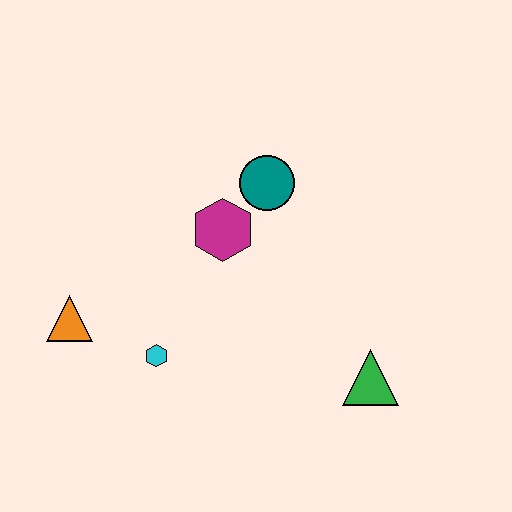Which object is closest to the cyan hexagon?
The orange triangle is closest to the cyan hexagon.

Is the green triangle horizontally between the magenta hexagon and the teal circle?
No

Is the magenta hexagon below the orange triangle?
No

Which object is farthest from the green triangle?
The orange triangle is farthest from the green triangle.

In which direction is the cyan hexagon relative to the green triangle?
The cyan hexagon is to the left of the green triangle.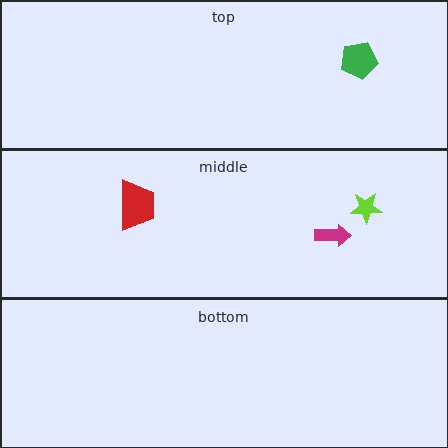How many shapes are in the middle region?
3.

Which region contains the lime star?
The middle region.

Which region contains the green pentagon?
The top region.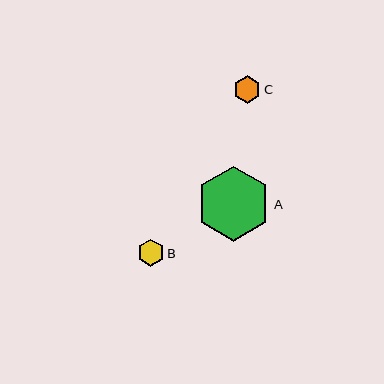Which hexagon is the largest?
Hexagon A is the largest with a size of approximately 75 pixels.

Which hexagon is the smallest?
Hexagon B is the smallest with a size of approximately 27 pixels.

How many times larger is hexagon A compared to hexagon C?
Hexagon A is approximately 2.7 times the size of hexagon C.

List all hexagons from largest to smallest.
From largest to smallest: A, C, B.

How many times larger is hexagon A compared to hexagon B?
Hexagon A is approximately 2.8 times the size of hexagon B.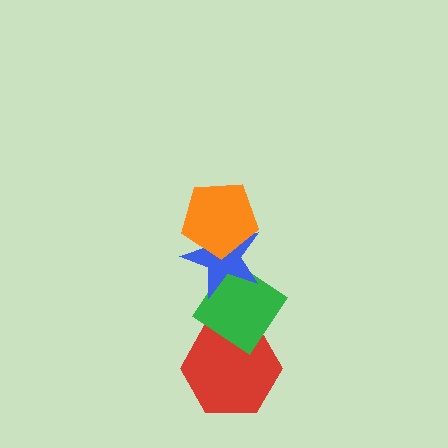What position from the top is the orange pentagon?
The orange pentagon is 1st from the top.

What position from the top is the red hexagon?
The red hexagon is 4th from the top.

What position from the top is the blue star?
The blue star is 2nd from the top.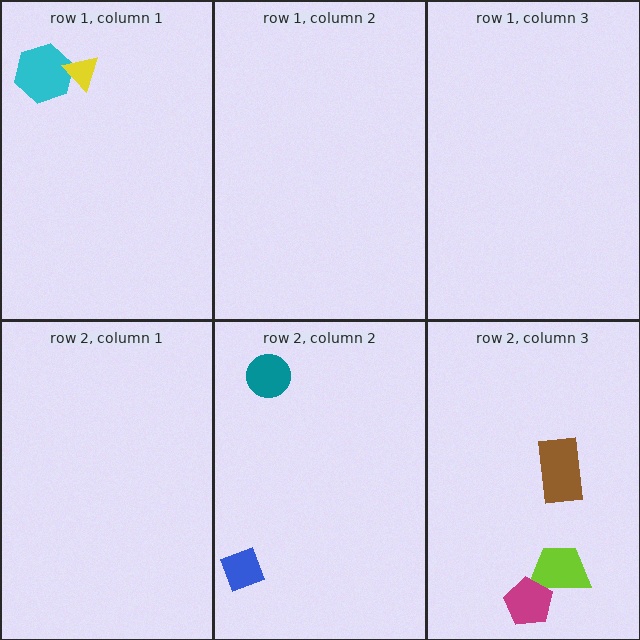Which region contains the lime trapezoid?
The row 2, column 3 region.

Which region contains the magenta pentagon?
The row 2, column 3 region.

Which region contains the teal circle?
The row 2, column 2 region.